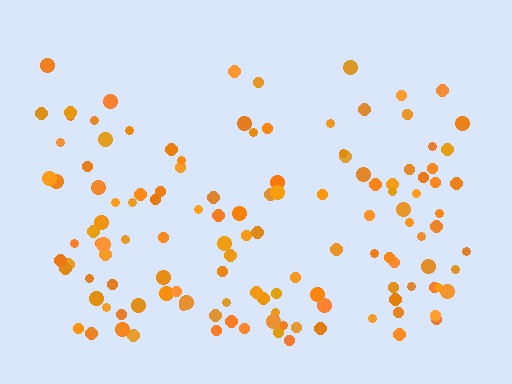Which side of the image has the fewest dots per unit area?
The top.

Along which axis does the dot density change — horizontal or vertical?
Vertical.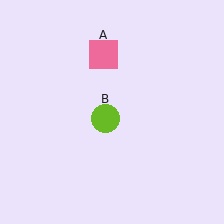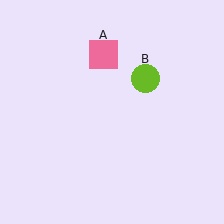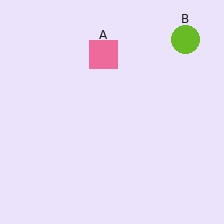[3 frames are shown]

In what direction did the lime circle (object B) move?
The lime circle (object B) moved up and to the right.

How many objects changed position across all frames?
1 object changed position: lime circle (object B).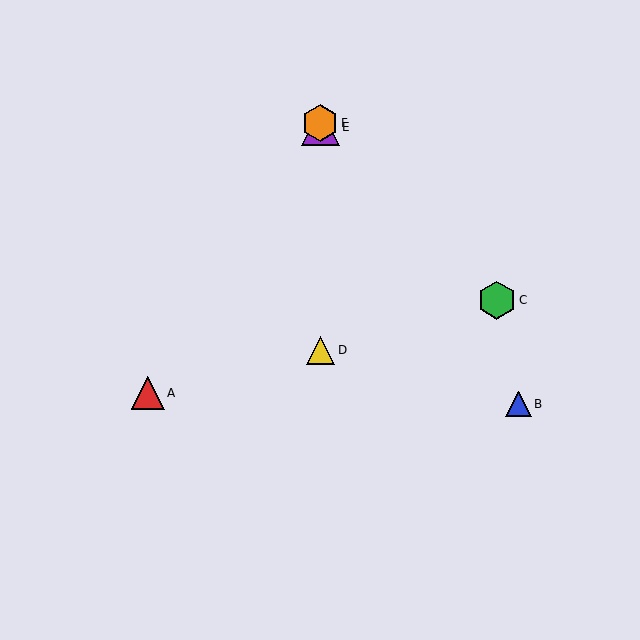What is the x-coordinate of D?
Object D is at x≈320.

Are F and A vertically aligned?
No, F is at x≈320 and A is at x≈148.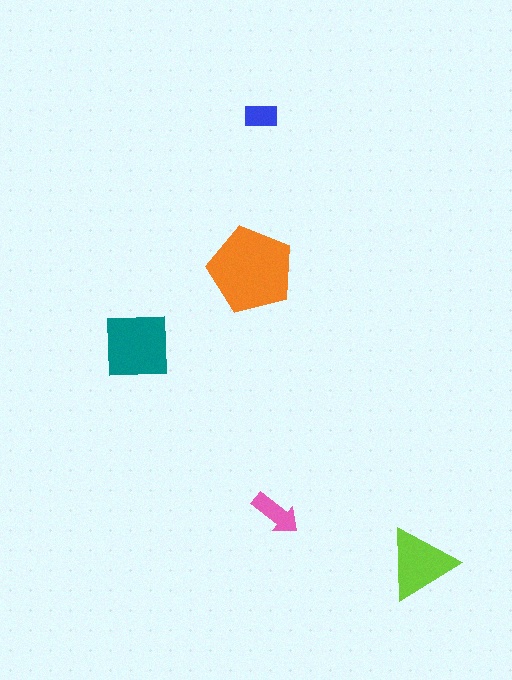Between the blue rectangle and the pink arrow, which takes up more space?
The pink arrow.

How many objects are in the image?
There are 5 objects in the image.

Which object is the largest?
The orange pentagon.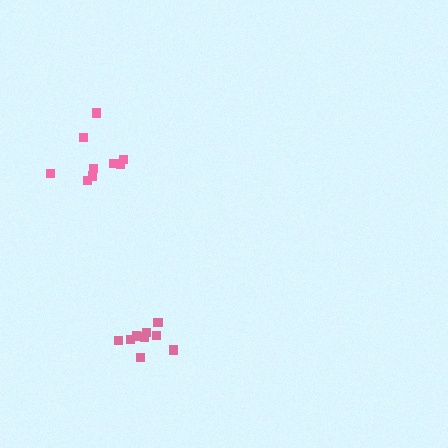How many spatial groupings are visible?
There are 2 spatial groupings.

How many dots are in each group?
Group 1: 9 dots, Group 2: 9 dots (18 total).